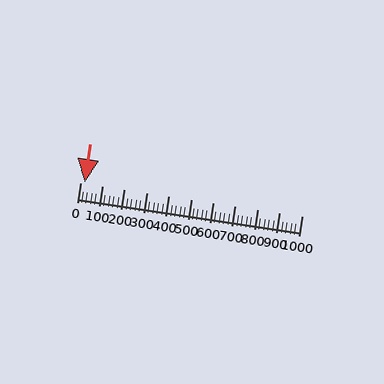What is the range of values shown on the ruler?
The ruler shows values from 0 to 1000.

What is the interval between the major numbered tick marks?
The major tick marks are spaced 100 units apart.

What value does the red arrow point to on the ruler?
The red arrow points to approximately 20.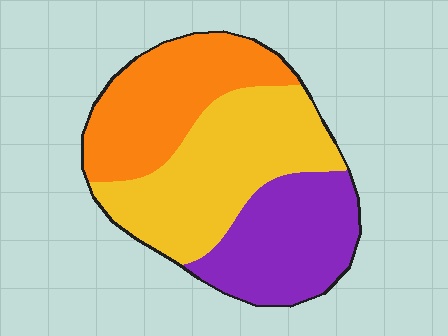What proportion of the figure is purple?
Purple takes up between a sixth and a third of the figure.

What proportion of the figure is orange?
Orange takes up about one third (1/3) of the figure.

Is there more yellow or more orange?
Yellow.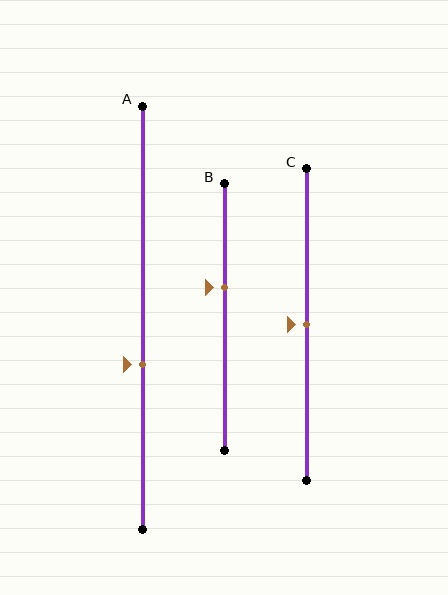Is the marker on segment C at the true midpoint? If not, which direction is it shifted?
Yes, the marker on segment C is at the true midpoint.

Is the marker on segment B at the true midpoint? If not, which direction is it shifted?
No, the marker on segment B is shifted upward by about 11% of the segment length.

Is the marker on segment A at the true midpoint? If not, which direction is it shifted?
No, the marker on segment A is shifted downward by about 11% of the segment length.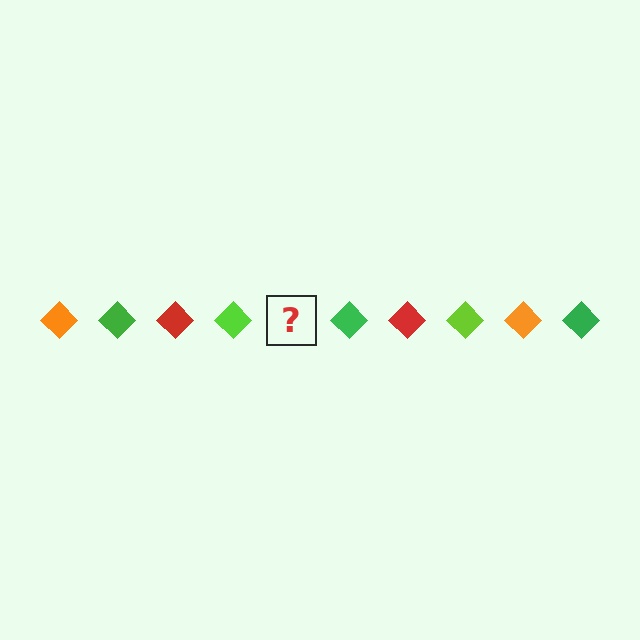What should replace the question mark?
The question mark should be replaced with an orange diamond.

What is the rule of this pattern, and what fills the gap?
The rule is that the pattern cycles through orange, green, red, lime diamonds. The gap should be filled with an orange diamond.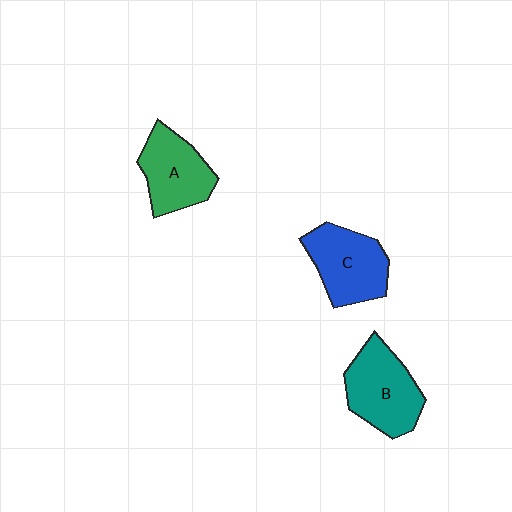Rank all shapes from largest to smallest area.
From largest to smallest: B (teal), C (blue), A (green).